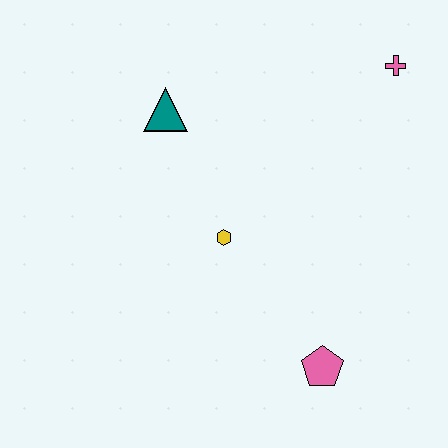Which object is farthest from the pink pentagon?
The pink cross is farthest from the pink pentagon.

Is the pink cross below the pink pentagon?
No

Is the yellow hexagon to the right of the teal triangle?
Yes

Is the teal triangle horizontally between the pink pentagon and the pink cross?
No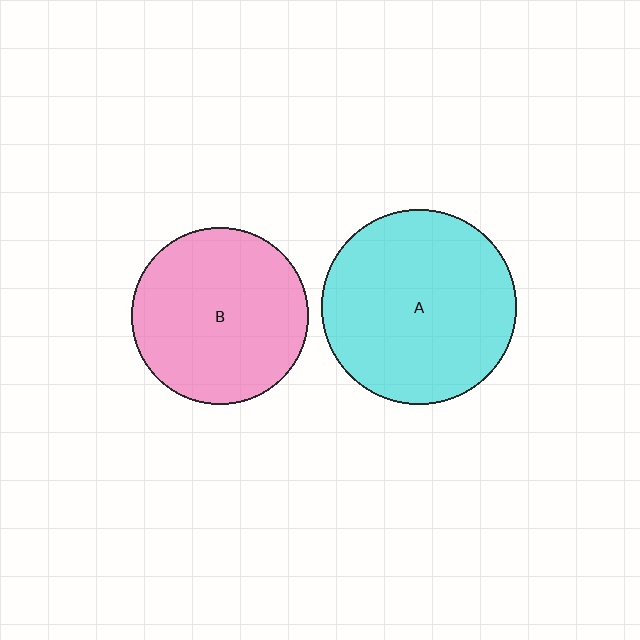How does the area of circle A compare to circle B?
Approximately 1.2 times.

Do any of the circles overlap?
No, none of the circles overlap.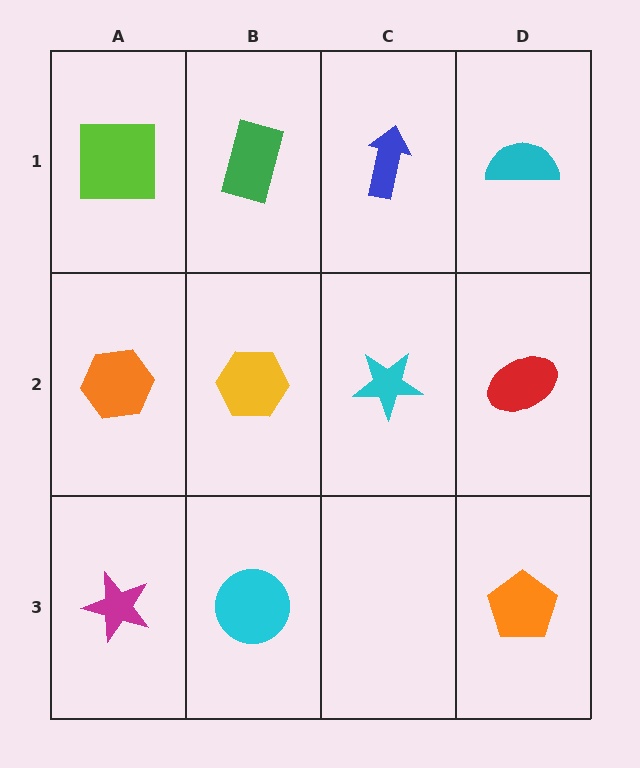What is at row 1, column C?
A blue arrow.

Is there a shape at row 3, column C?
No, that cell is empty.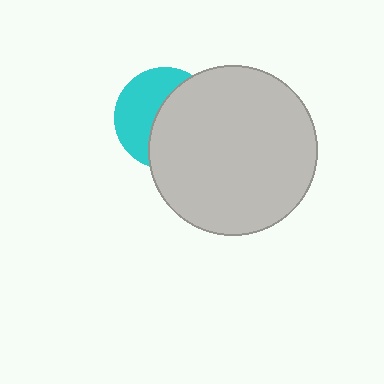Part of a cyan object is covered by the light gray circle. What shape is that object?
It is a circle.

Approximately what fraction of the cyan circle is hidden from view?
Roughly 55% of the cyan circle is hidden behind the light gray circle.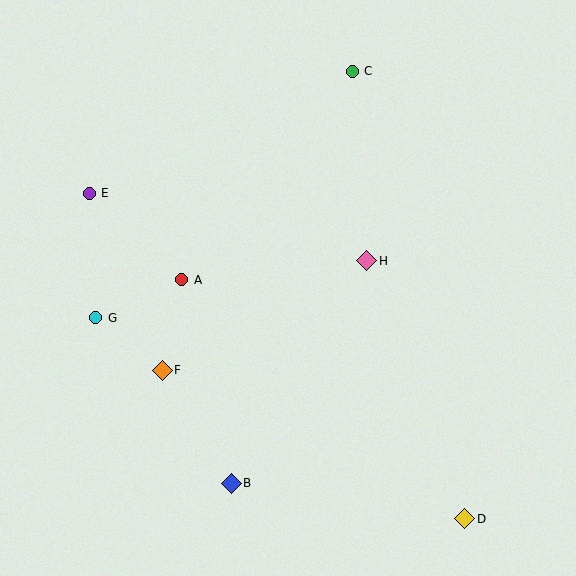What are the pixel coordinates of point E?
Point E is at (89, 193).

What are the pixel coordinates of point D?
Point D is at (465, 519).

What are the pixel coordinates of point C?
Point C is at (352, 71).